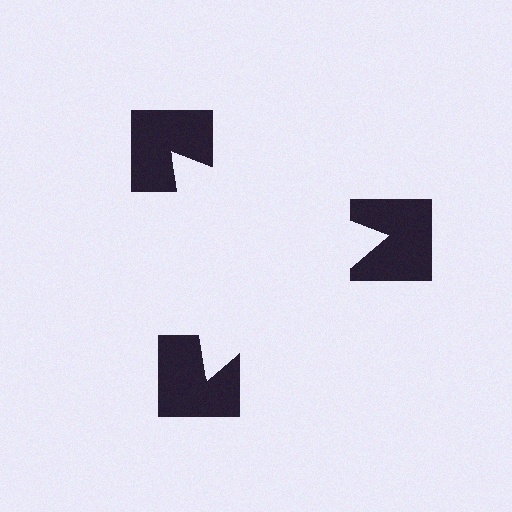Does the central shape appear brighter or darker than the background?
It typically appears slightly brighter than the background, even though no actual brightness change is drawn.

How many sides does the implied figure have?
3 sides.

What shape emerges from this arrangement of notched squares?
An illusory triangle — its edges are inferred from the aligned wedge cuts in the notched squares, not physically drawn.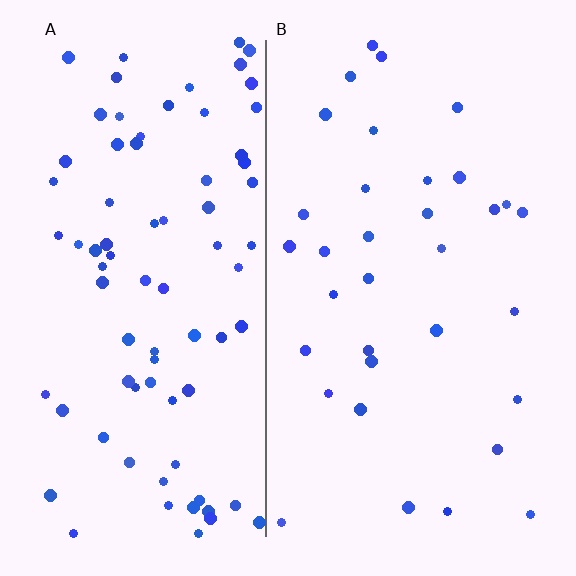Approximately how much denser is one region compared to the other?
Approximately 2.4× — region A over region B.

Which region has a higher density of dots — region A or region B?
A (the left).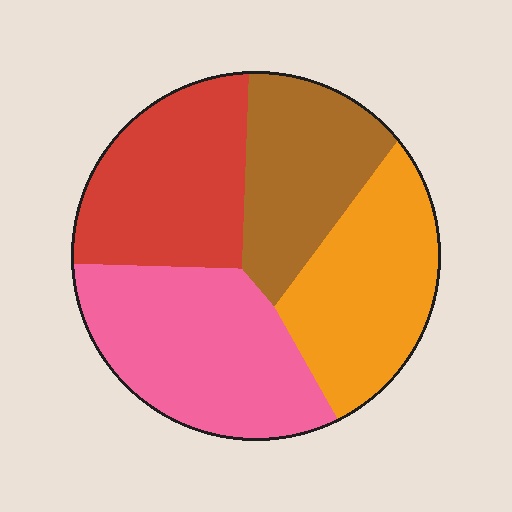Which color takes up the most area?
Pink, at roughly 30%.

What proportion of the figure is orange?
Orange takes up between a sixth and a third of the figure.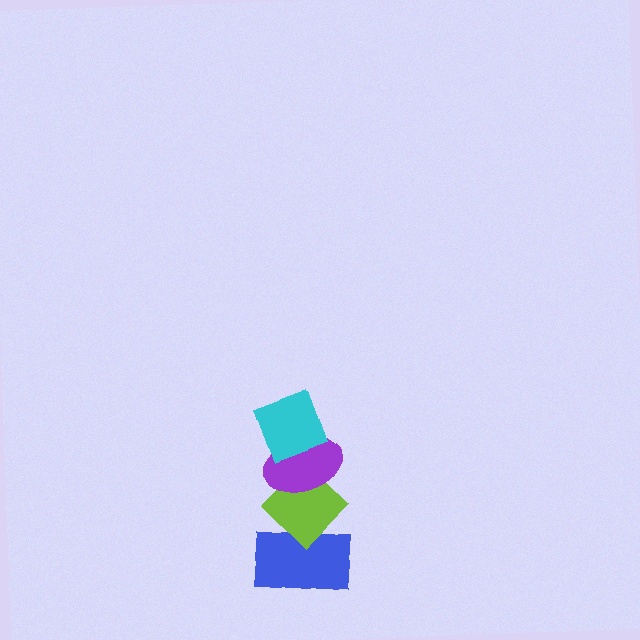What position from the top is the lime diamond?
The lime diamond is 3rd from the top.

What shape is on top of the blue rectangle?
The lime diamond is on top of the blue rectangle.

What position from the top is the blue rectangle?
The blue rectangle is 4th from the top.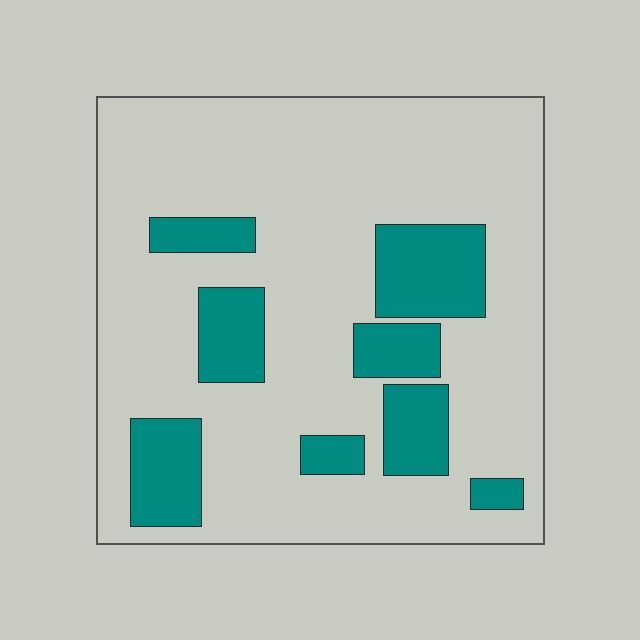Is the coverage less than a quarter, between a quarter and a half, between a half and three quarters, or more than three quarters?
Less than a quarter.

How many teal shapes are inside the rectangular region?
8.